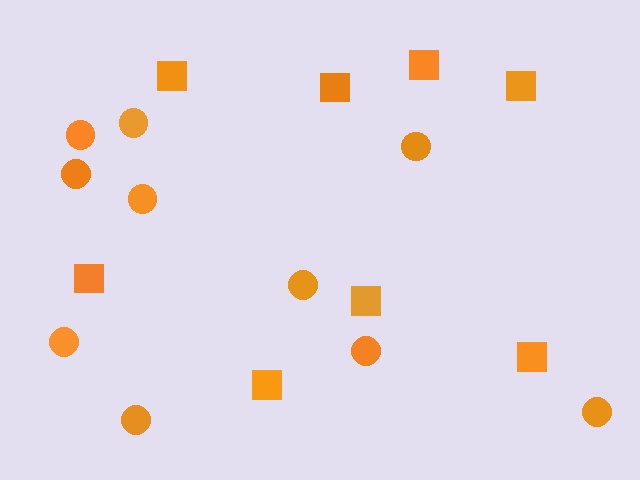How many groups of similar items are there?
There are 2 groups: one group of squares (8) and one group of circles (10).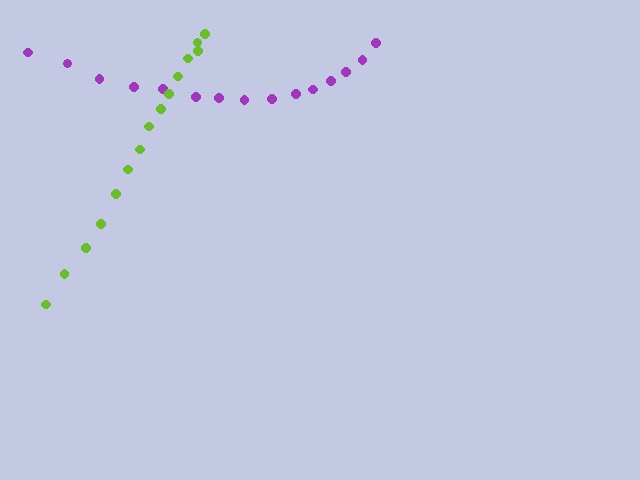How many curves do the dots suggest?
There are 2 distinct paths.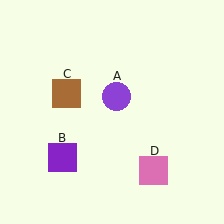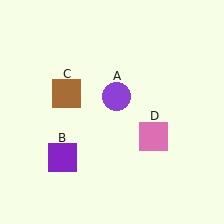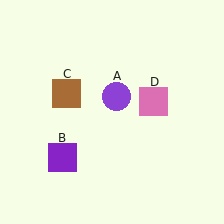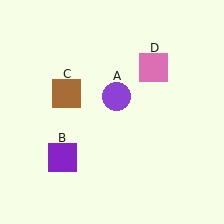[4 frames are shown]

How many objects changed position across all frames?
1 object changed position: pink square (object D).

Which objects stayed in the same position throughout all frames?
Purple circle (object A) and purple square (object B) and brown square (object C) remained stationary.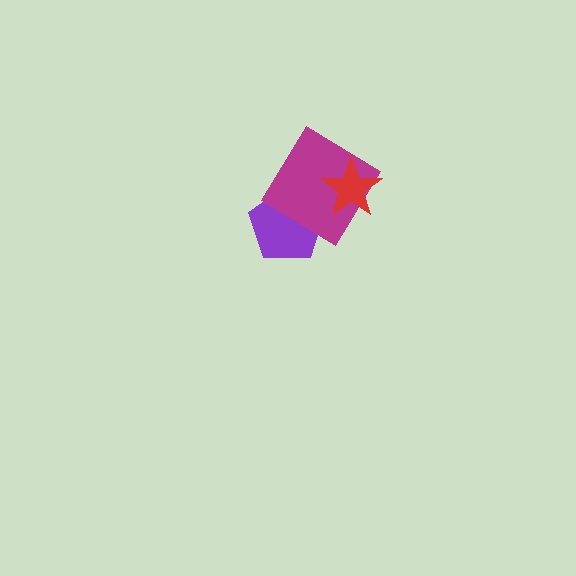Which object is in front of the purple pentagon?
The magenta diamond is in front of the purple pentagon.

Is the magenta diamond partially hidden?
Yes, it is partially covered by another shape.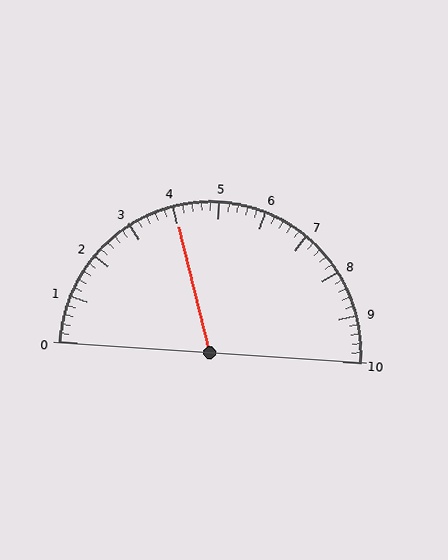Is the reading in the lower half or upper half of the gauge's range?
The reading is in the lower half of the range (0 to 10).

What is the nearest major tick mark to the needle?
The nearest major tick mark is 4.